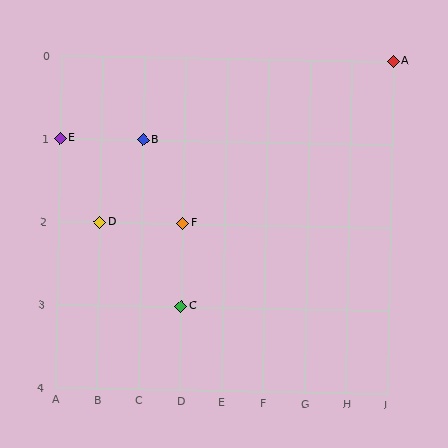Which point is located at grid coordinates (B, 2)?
Point D is at (B, 2).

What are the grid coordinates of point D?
Point D is at grid coordinates (B, 2).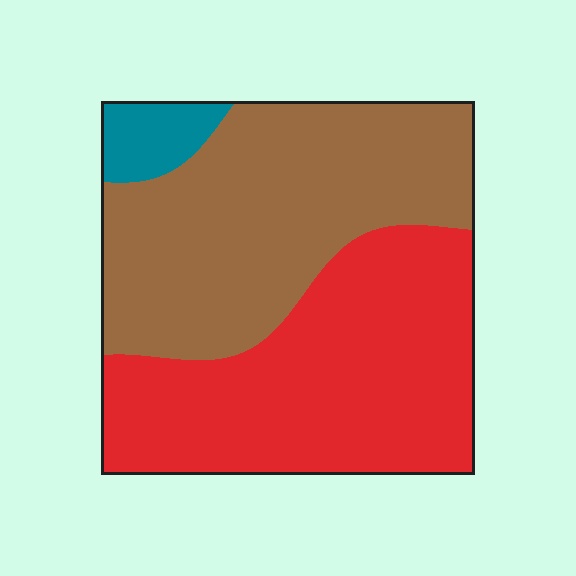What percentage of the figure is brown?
Brown takes up about one half (1/2) of the figure.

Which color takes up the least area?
Teal, at roughly 5%.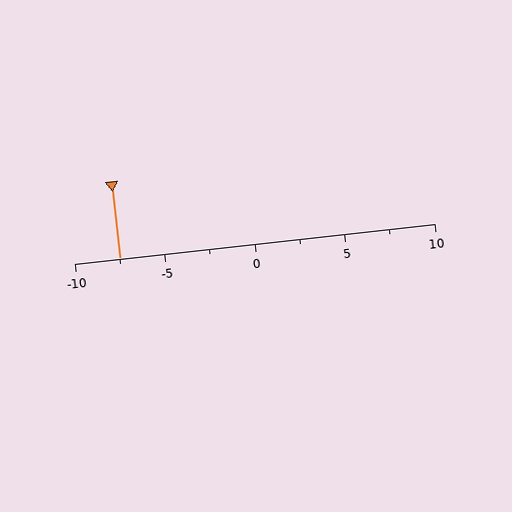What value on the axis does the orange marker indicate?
The marker indicates approximately -7.5.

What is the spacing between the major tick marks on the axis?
The major ticks are spaced 5 apart.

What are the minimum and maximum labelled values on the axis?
The axis runs from -10 to 10.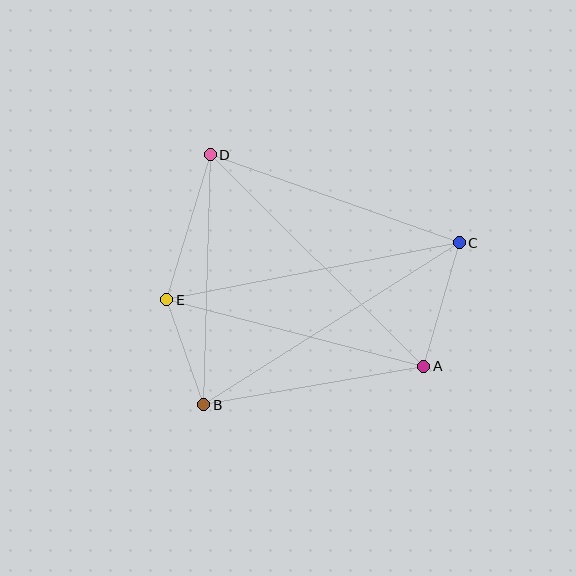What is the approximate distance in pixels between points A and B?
The distance between A and B is approximately 223 pixels.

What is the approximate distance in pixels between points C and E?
The distance between C and E is approximately 298 pixels.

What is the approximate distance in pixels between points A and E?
The distance between A and E is approximately 266 pixels.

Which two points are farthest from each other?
Points B and C are farthest from each other.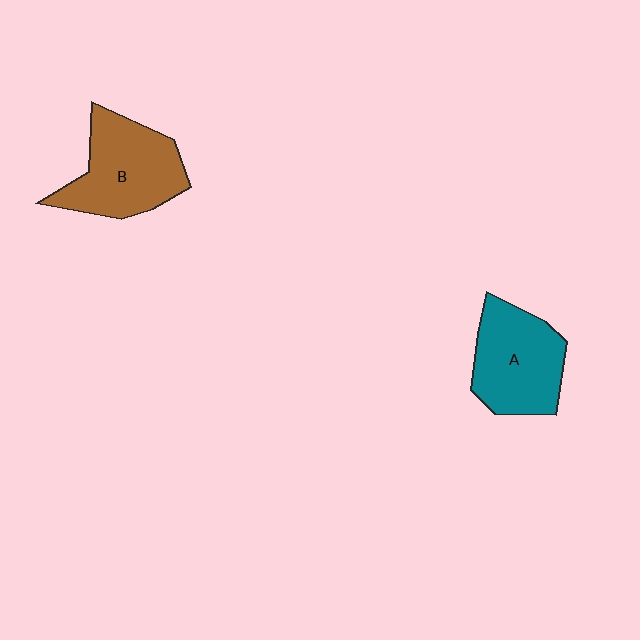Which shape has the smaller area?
Shape A (teal).